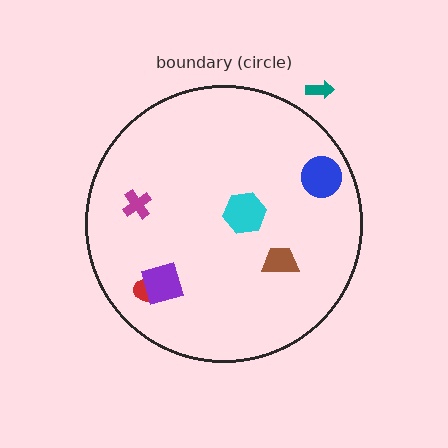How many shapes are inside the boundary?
6 inside, 1 outside.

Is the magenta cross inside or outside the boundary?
Inside.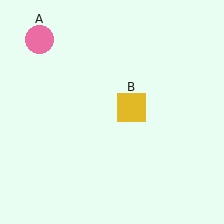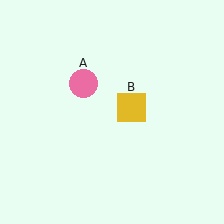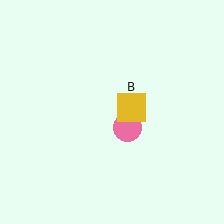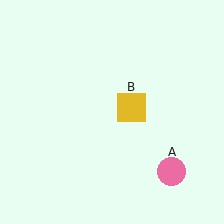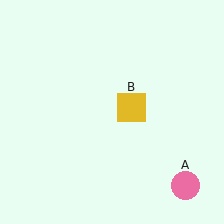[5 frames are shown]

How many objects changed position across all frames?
1 object changed position: pink circle (object A).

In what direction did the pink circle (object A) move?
The pink circle (object A) moved down and to the right.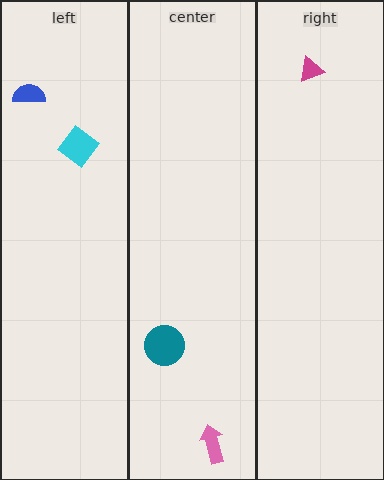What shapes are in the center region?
The teal circle, the pink arrow.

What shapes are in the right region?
The magenta triangle.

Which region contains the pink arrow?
The center region.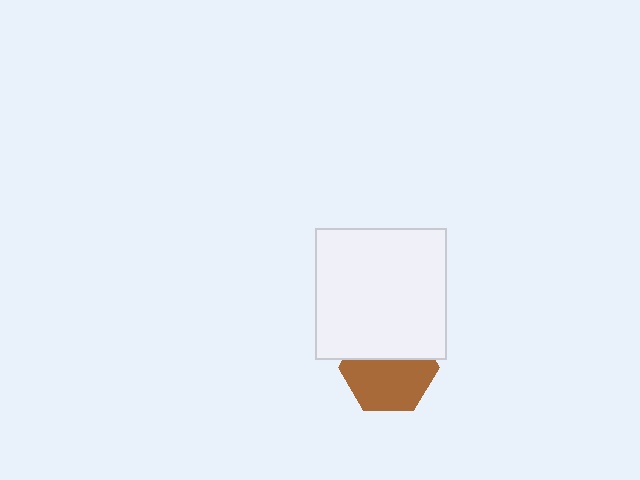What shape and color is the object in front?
The object in front is a white square.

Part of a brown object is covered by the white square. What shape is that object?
It is a hexagon.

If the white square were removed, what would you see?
You would see the complete brown hexagon.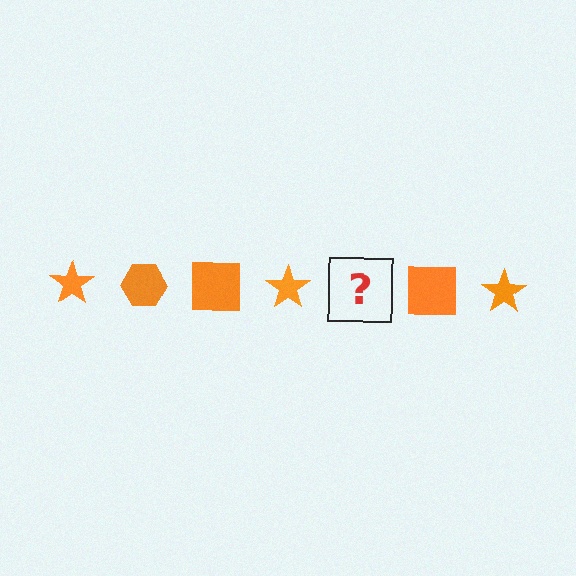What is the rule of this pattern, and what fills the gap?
The rule is that the pattern cycles through star, hexagon, square shapes in orange. The gap should be filled with an orange hexagon.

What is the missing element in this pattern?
The missing element is an orange hexagon.